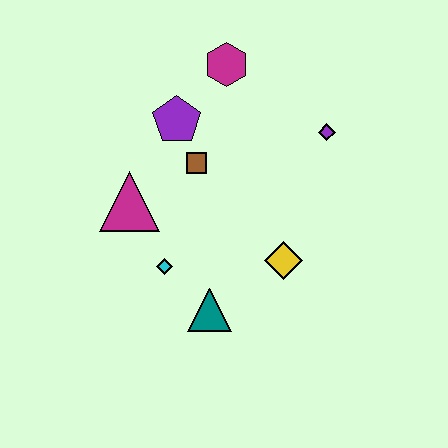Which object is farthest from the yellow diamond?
The magenta hexagon is farthest from the yellow diamond.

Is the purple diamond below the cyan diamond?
No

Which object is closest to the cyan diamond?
The teal triangle is closest to the cyan diamond.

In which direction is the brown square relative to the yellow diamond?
The brown square is above the yellow diamond.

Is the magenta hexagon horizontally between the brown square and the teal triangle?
No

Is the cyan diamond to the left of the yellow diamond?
Yes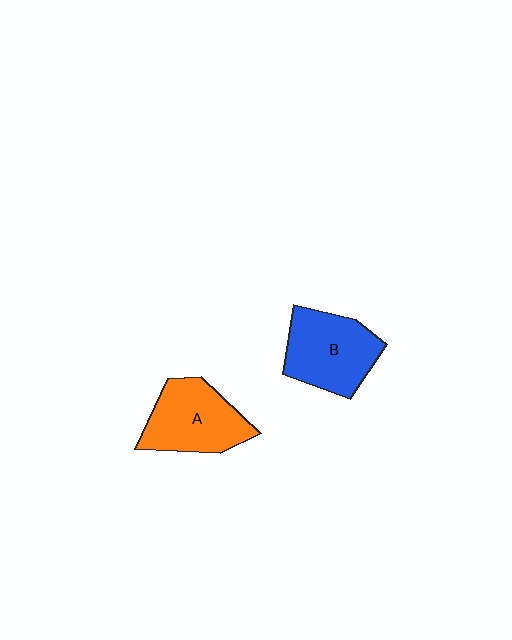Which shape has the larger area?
Shape B (blue).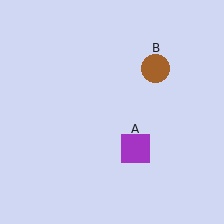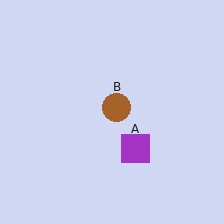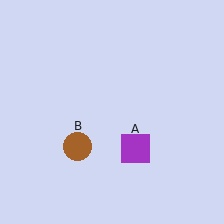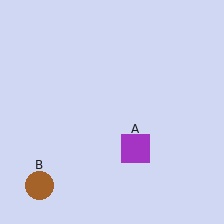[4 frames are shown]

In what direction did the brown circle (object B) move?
The brown circle (object B) moved down and to the left.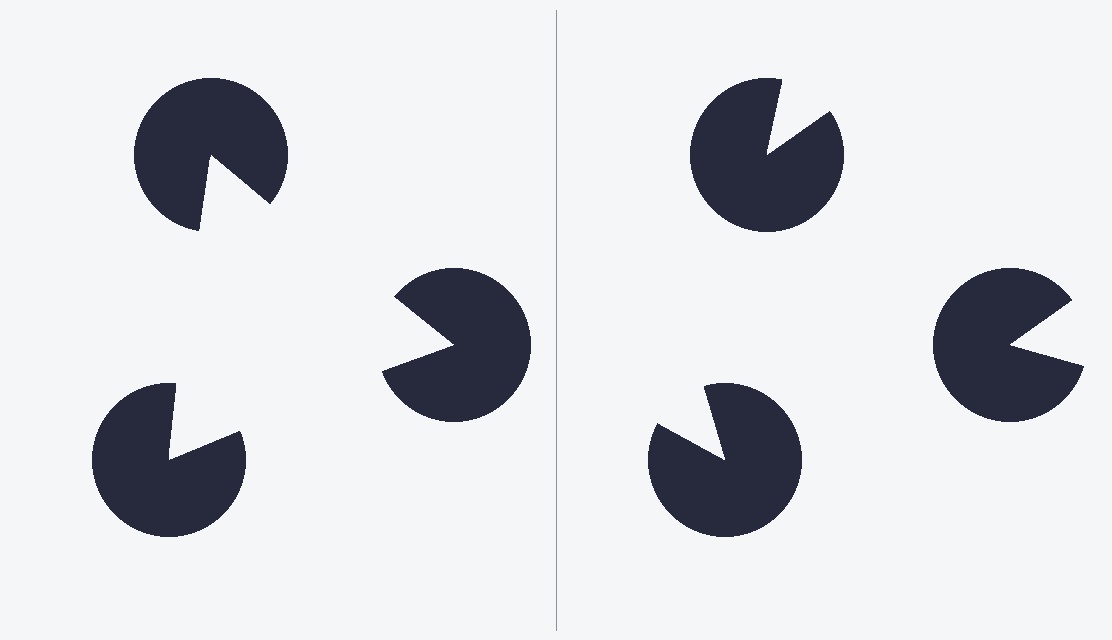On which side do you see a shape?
An illusory triangle appears on the left side. On the right side the wedge cuts are rotated, so no coherent shape forms.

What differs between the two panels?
The pac-man discs are positioned identically on both sides; only the wedge orientations differ. On the left they align to a triangle; on the right they are misaligned.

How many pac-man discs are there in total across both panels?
6 — 3 on each side.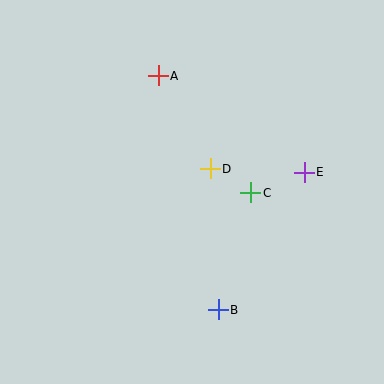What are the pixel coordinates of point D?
Point D is at (210, 169).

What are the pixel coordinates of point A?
Point A is at (158, 76).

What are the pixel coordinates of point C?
Point C is at (251, 193).